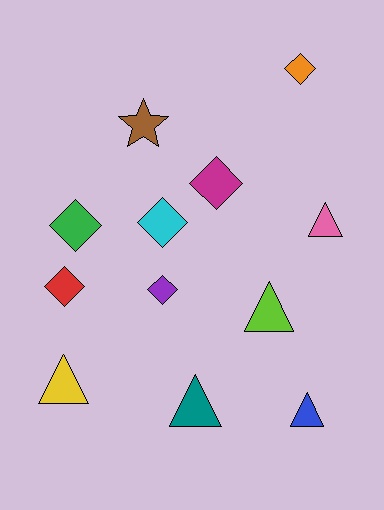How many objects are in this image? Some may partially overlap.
There are 12 objects.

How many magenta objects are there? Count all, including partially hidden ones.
There is 1 magenta object.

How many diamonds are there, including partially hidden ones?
There are 6 diamonds.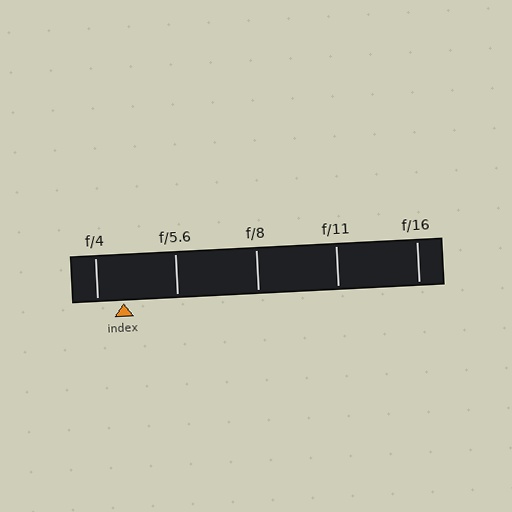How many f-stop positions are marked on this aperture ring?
There are 5 f-stop positions marked.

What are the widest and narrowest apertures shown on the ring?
The widest aperture shown is f/4 and the narrowest is f/16.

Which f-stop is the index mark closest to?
The index mark is closest to f/4.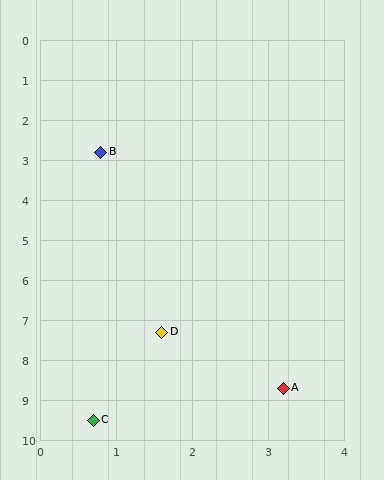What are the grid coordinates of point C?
Point C is at approximately (0.7, 9.5).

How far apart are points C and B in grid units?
Points C and B are about 6.7 grid units apart.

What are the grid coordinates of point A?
Point A is at approximately (3.2, 8.7).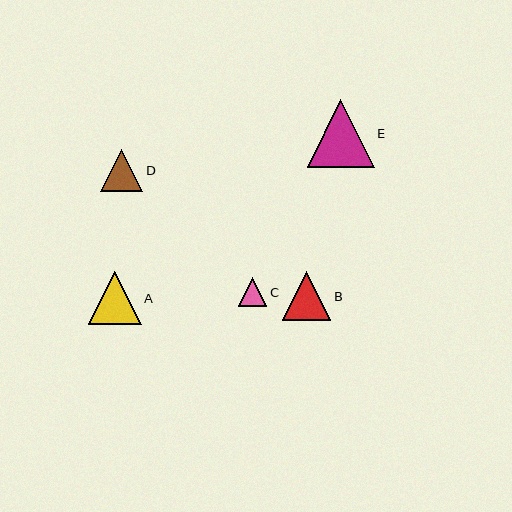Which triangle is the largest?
Triangle E is the largest with a size of approximately 67 pixels.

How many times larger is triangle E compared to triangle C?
Triangle E is approximately 2.3 times the size of triangle C.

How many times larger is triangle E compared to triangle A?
Triangle E is approximately 1.3 times the size of triangle A.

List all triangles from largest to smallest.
From largest to smallest: E, A, B, D, C.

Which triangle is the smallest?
Triangle C is the smallest with a size of approximately 29 pixels.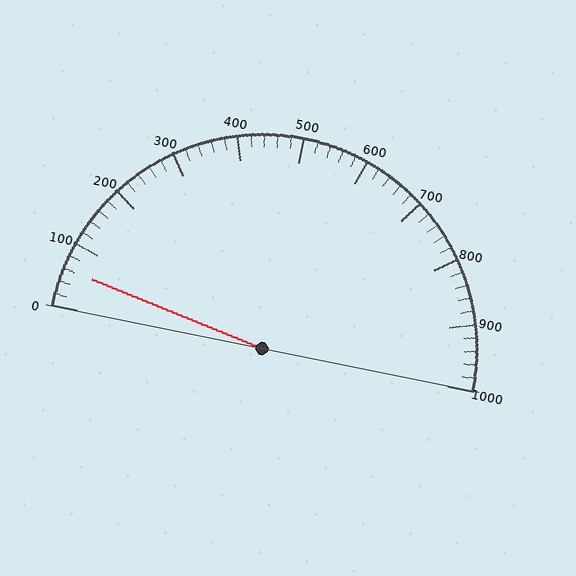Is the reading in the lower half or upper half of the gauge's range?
The reading is in the lower half of the range (0 to 1000).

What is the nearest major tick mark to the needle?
The nearest major tick mark is 100.